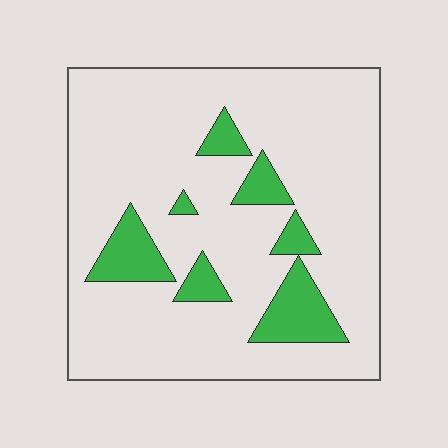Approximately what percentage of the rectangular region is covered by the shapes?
Approximately 15%.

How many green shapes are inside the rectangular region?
7.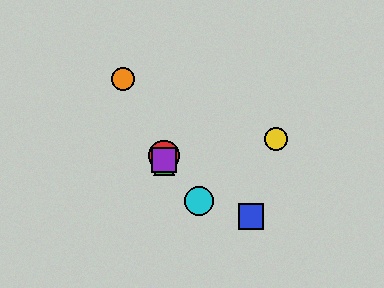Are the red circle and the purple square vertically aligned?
Yes, both are at x≈164.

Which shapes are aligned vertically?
The red circle, the green triangle, the purple square are aligned vertically.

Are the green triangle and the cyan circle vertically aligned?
No, the green triangle is at x≈164 and the cyan circle is at x≈199.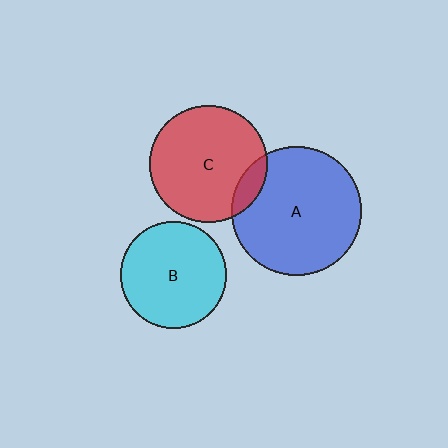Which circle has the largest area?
Circle A (blue).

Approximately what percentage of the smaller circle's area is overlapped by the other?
Approximately 10%.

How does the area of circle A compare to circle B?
Approximately 1.5 times.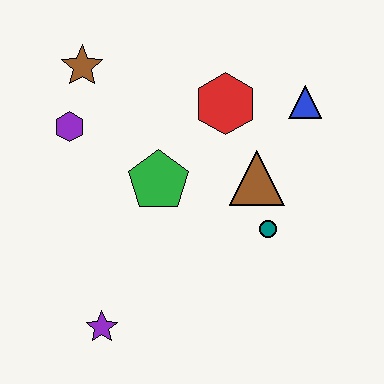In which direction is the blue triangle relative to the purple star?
The blue triangle is above the purple star.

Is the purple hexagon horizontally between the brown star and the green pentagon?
No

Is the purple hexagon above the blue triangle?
No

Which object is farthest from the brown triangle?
The purple star is farthest from the brown triangle.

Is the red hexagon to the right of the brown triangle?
No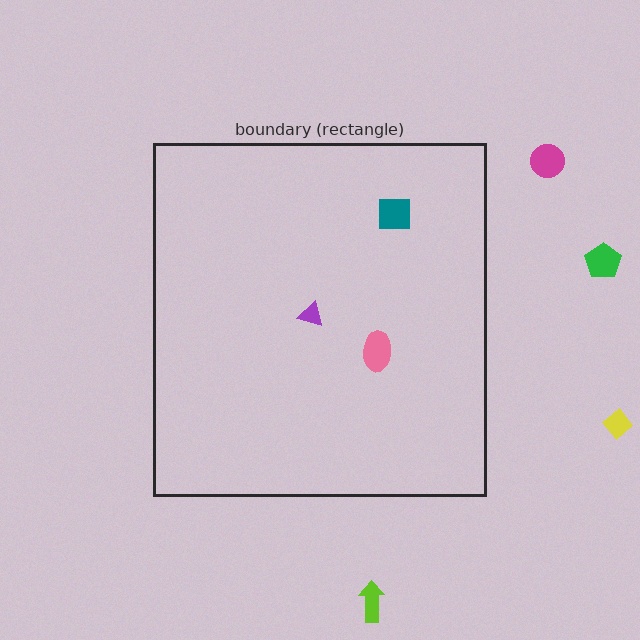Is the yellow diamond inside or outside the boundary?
Outside.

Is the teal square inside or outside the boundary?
Inside.